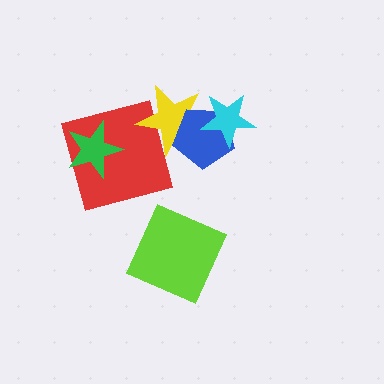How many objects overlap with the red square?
2 objects overlap with the red square.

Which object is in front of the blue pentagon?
The cyan star is in front of the blue pentagon.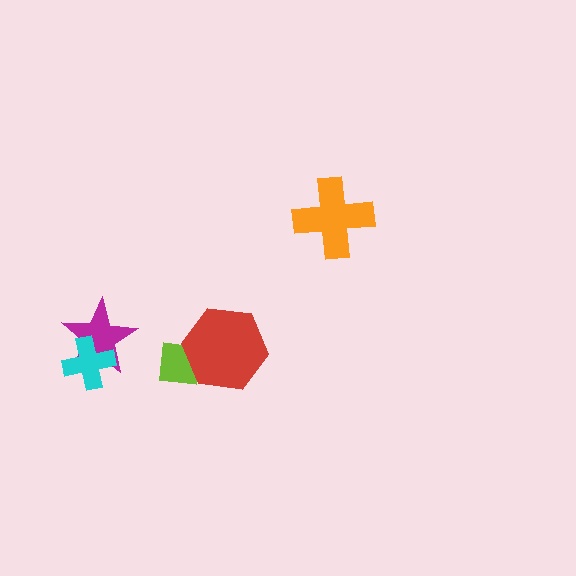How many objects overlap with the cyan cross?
1 object overlaps with the cyan cross.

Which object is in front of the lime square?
The red hexagon is in front of the lime square.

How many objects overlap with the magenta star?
1 object overlaps with the magenta star.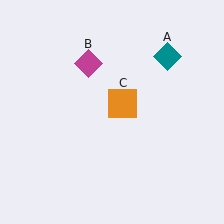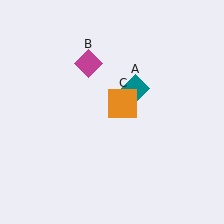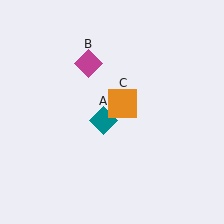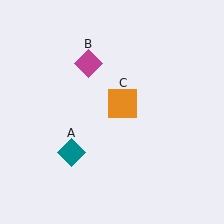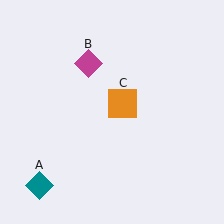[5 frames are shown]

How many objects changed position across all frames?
1 object changed position: teal diamond (object A).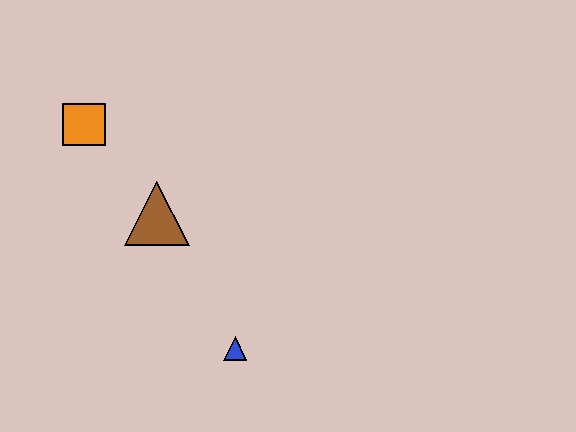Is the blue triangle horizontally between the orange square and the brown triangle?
No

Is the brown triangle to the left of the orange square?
No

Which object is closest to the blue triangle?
The brown triangle is closest to the blue triangle.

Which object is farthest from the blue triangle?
The orange square is farthest from the blue triangle.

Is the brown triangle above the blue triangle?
Yes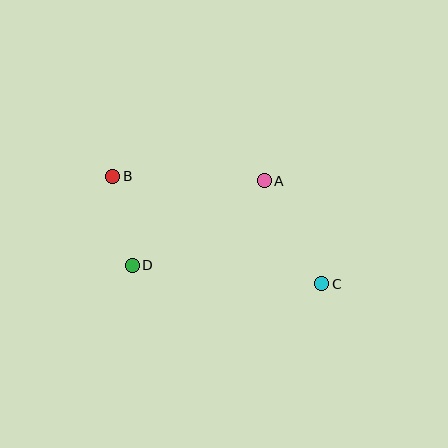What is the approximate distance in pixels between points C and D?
The distance between C and D is approximately 190 pixels.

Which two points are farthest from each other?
Points B and C are farthest from each other.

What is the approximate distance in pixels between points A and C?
The distance between A and C is approximately 118 pixels.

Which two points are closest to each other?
Points B and D are closest to each other.